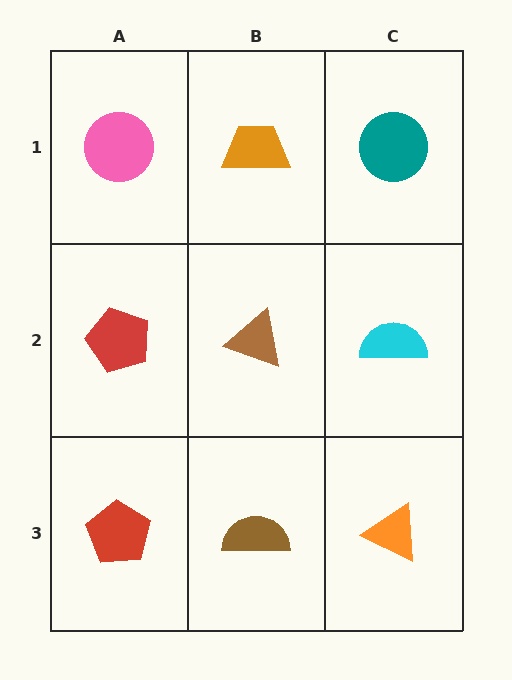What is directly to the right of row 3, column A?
A brown semicircle.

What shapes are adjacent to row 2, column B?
An orange trapezoid (row 1, column B), a brown semicircle (row 3, column B), a red pentagon (row 2, column A), a cyan semicircle (row 2, column C).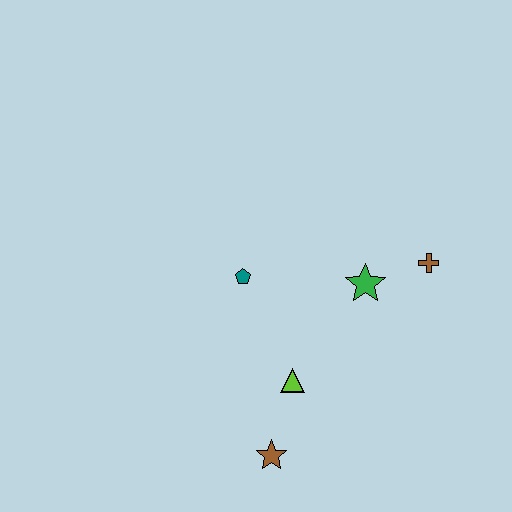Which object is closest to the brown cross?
The green star is closest to the brown cross.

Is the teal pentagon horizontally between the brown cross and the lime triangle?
No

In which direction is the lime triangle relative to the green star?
The lime triangle is below the green star.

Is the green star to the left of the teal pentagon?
No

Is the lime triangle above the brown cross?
No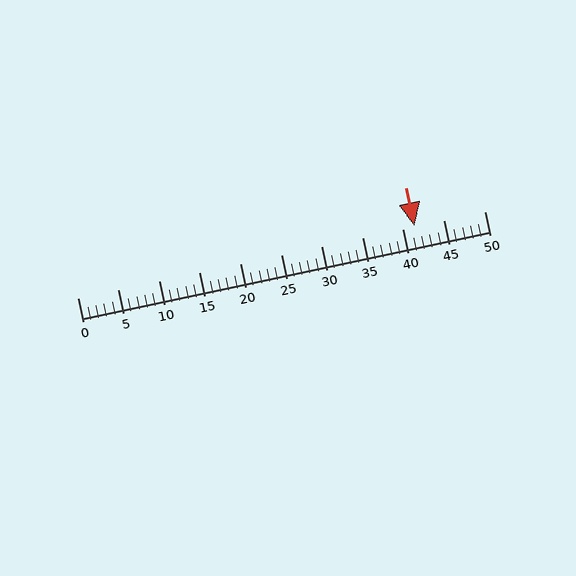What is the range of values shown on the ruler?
The ruler shows values from 0 to 50.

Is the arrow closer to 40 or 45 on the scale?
The arrow is closer to 40.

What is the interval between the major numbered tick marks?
The major tick marks are spaced 5 units apart.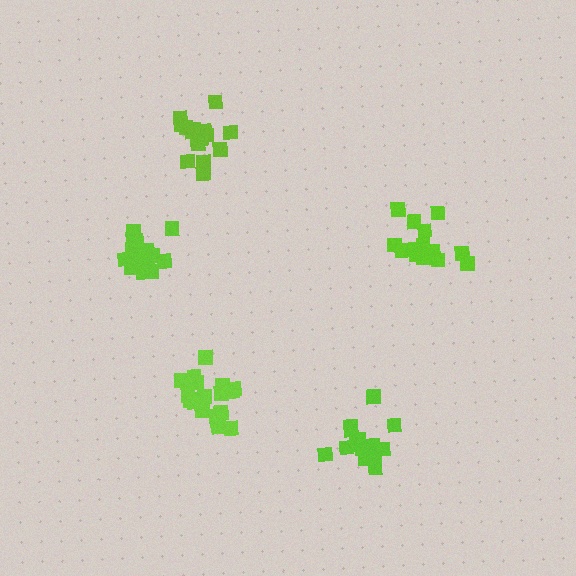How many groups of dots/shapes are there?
There are 5 groups.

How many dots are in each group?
Group 1: 17 dots, Group 2: 21 dots, Group 3: 15 dots, Group 4: 15 dots, Group 5: 17 dots (85 total).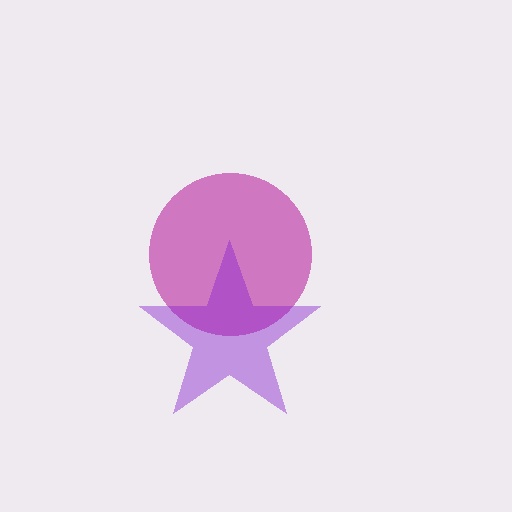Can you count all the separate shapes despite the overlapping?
Yes, there are 2 separate shapes.